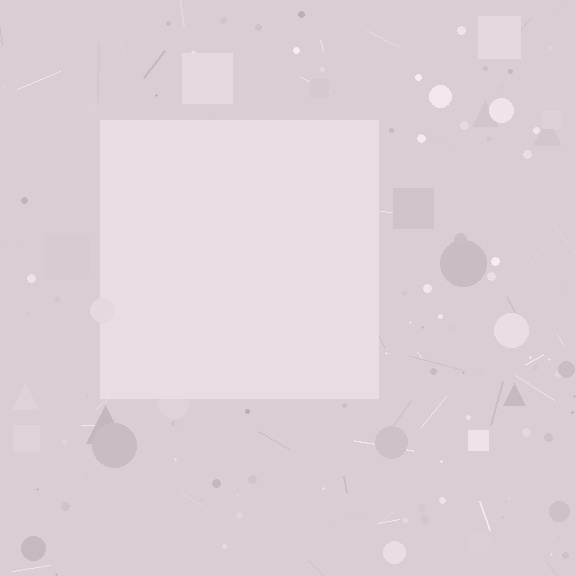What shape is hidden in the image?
A square is hidden in the image.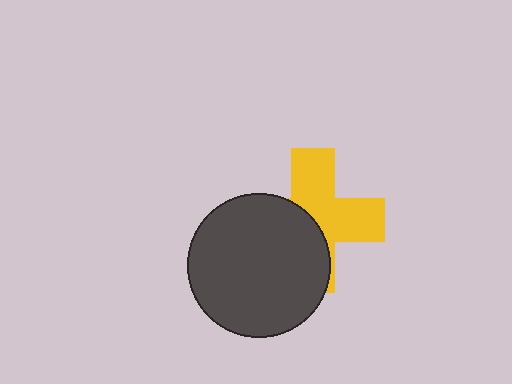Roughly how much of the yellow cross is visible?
About half of it is visible (roughly 53%).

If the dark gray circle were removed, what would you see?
You would see the complete yellow cross.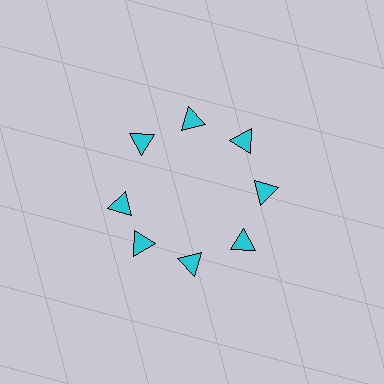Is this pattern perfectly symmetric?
No. The 8 cyan triangles are arranged in a ring, but one element near the 9 o'clock position is rotated out of alignment along the ring, breaking the 8-fold rotational symmetry.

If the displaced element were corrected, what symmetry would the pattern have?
It would have 8-fold rotational symmetry — the pattern would map onto itself every 45 degrees.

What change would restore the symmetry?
The symmetry would be restored by rotating it back into even spacing with its neighbors so that all 8 triangles sit at equal angles and equal distance from the center.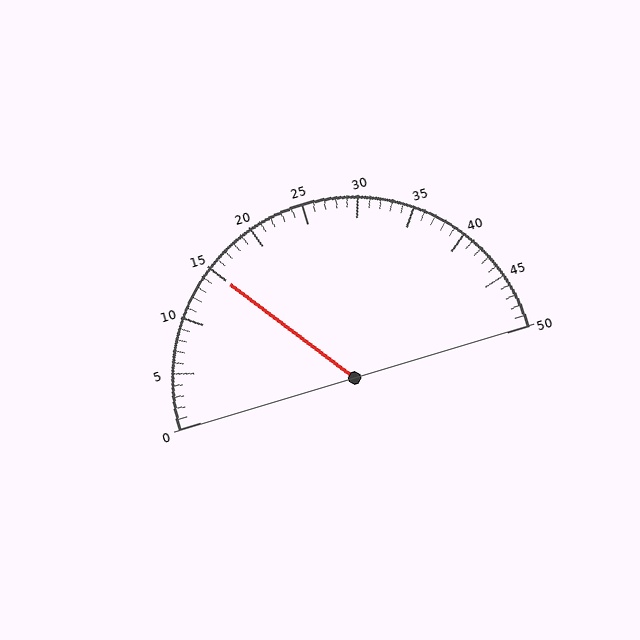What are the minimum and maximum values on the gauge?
The gauge ranges from 0 to 50.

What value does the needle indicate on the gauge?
The needle indicates approximately 15.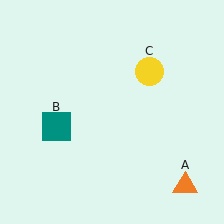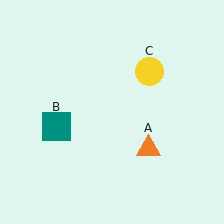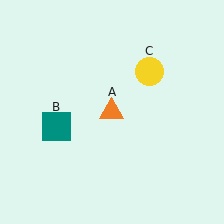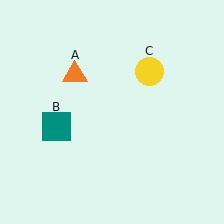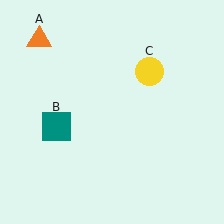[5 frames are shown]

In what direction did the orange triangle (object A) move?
The orange triangle (object A) moved up and to the left.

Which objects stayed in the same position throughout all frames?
Teal square (object B) and yellow circle (object C) remained stationary.